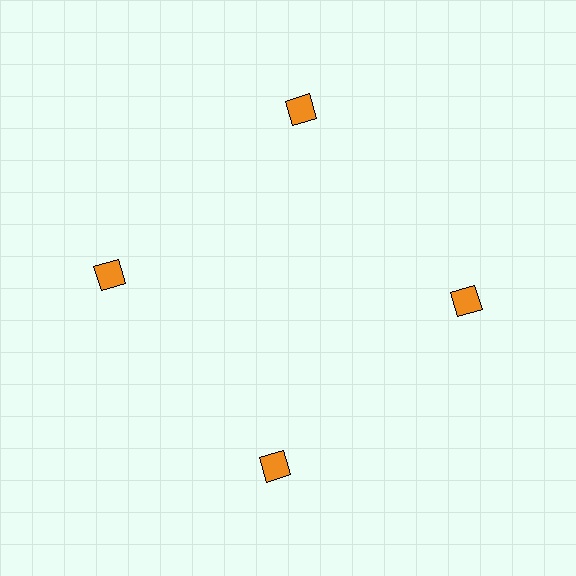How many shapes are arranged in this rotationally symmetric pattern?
There are 4 shapes, arranged in 4 groups of 1.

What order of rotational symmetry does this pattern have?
This pattern has 4-fold rotational symmetry.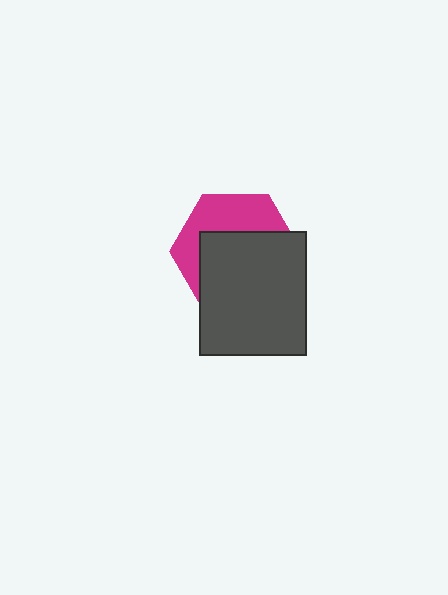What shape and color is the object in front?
The object in front is a dark gray rectangle.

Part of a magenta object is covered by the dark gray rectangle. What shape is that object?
It is a hexagon.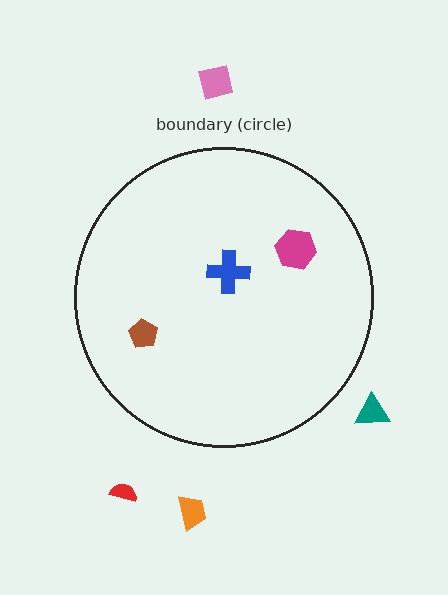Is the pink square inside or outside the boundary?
Outside.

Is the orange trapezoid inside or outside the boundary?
Outside.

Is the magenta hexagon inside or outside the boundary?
Inside.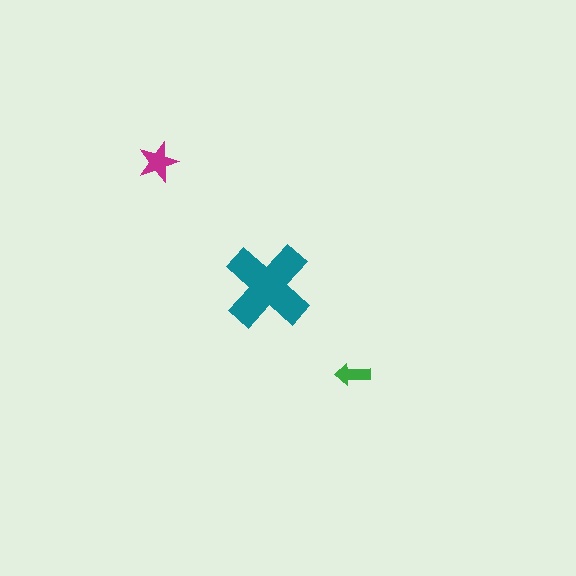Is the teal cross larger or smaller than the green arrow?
Larger.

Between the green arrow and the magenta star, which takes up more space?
The magenta star.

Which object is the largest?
The teal cross.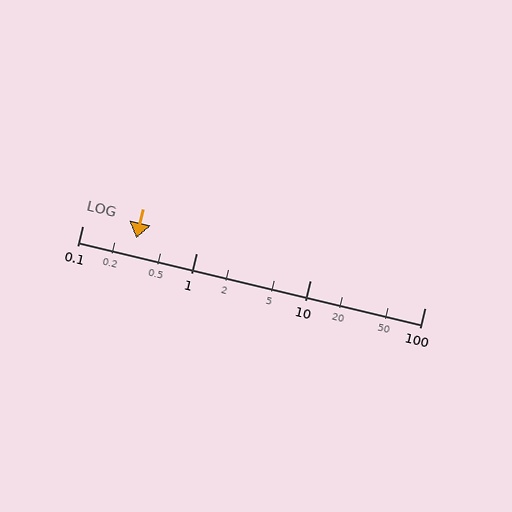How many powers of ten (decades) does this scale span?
The scale spans 3 decades, from 0.1 to 100.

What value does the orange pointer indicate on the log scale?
The pointer indicates approximately 0.3.